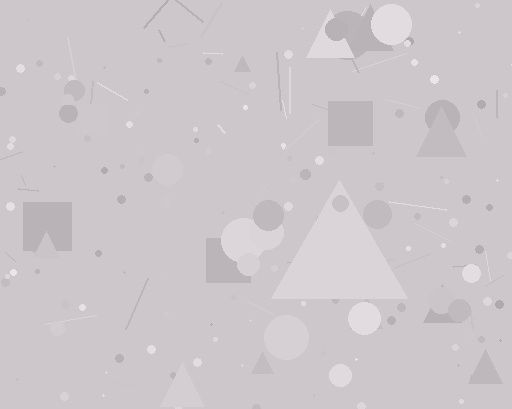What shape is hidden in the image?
A triangle is hidden in the image.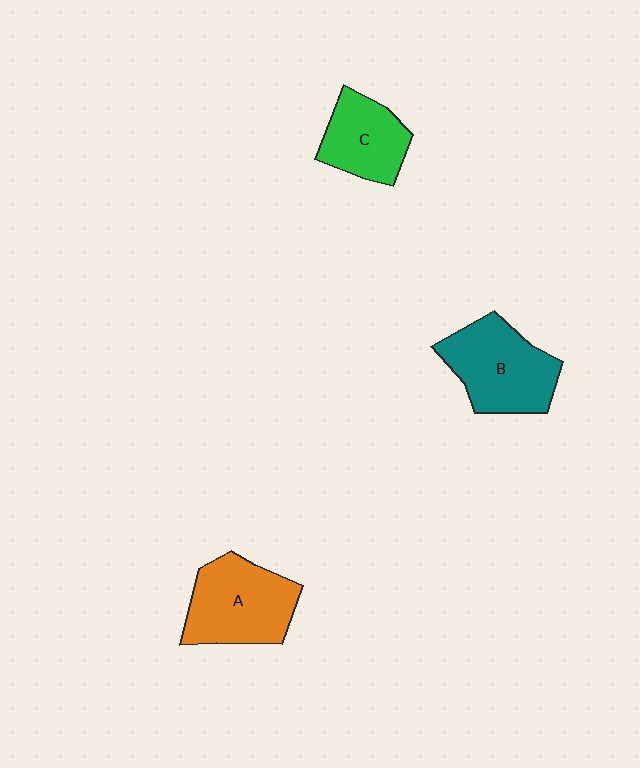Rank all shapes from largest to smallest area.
From largest to smallest: B (teal), A (orange), C (green).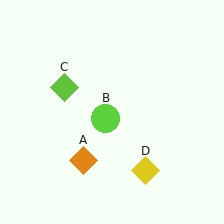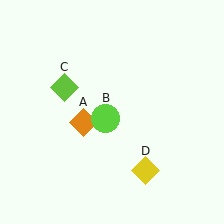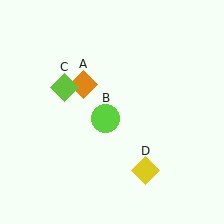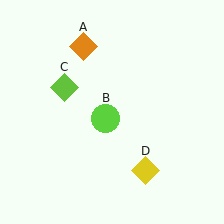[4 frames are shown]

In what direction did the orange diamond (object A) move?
The orange diamond (object A) moved up.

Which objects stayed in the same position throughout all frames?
Lime circle (object B) and lime diamond (object C) and yellow diamond (object D) remained stationary.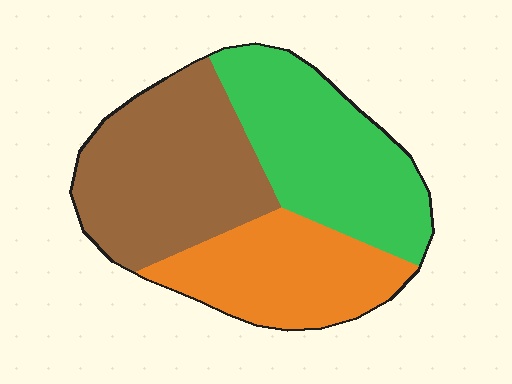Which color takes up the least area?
Orange, at roughly 25%.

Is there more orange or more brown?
Brown.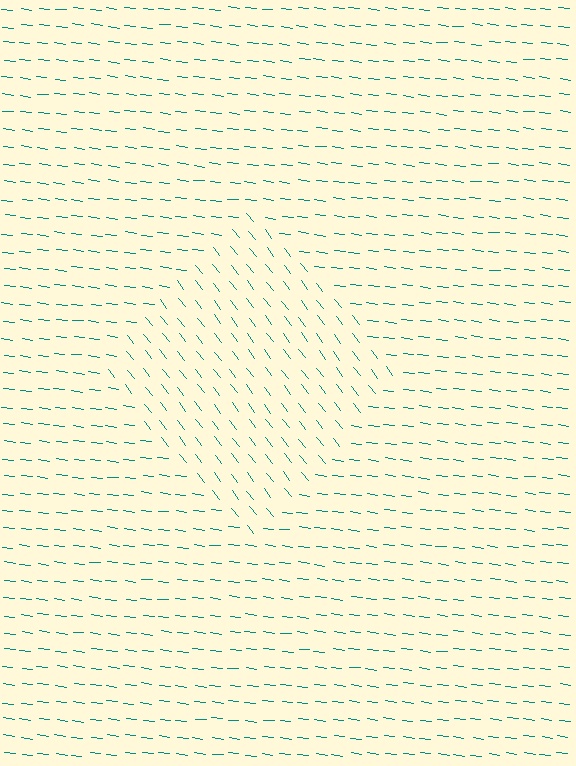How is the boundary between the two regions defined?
The boundary is defined purely by a change in line orientation (approximately 45 degrees difference). All lines are the same color and thickness.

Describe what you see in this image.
The image is filled with small teal line segments. A diamond region in the image has lines oriented differently from the surrounding lines, creating a visible texture boundary.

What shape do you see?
I see a diamond.